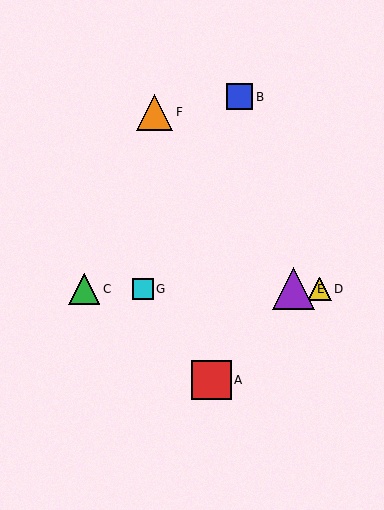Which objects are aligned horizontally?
Objects C, D, E, G are aligned horizontally.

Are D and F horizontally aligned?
No, D is at y≈289 and F is at y≈112.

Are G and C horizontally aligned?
Yes, both are at y≈289.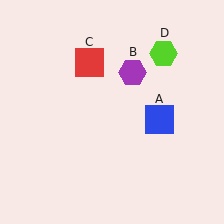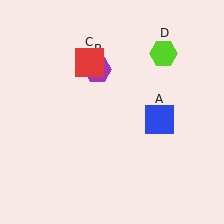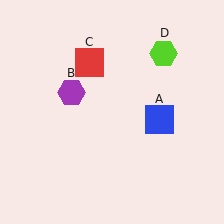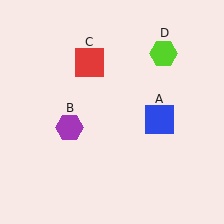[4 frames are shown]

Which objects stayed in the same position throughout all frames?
Blue square (object A) and red square (object C) and lime hexagon (object D) remained stationary.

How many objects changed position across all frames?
1 object changed position: purple hexagon (object B).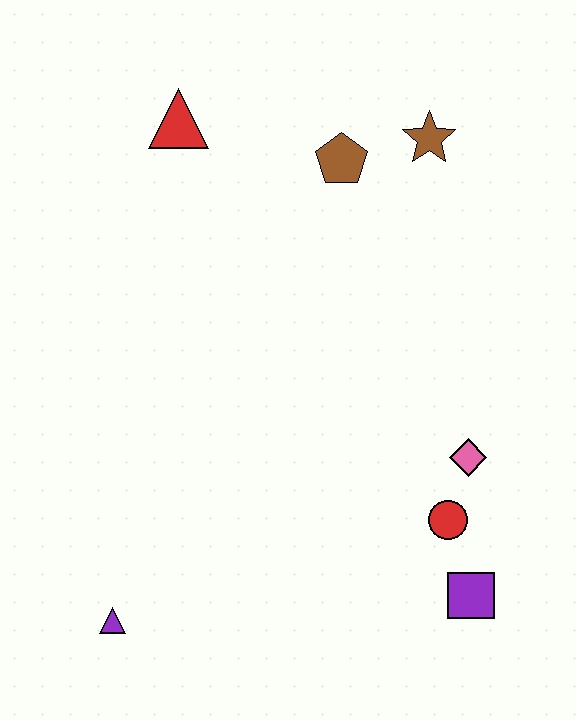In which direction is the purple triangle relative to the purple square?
The purple triangle is to the left of the purple square.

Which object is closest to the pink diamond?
The red circle is closest to the pink diamond.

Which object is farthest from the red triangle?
The purple square is farthest from the red triangle.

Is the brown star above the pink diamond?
Yes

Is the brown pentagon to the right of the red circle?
No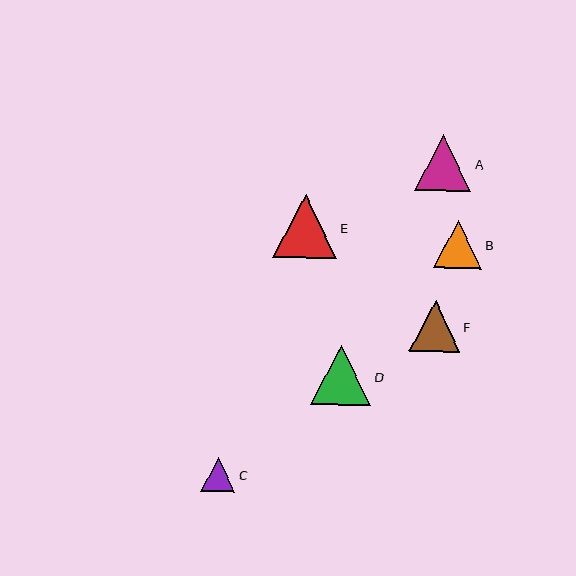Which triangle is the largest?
Triangle E is the largest with a size of approximately 63 pixels.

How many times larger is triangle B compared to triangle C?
Triangle B is approximately 1.4 times the size of triangle C.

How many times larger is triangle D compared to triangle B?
Triangle D is approximately 1.2 times the size of triangle B.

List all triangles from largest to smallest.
From largest to smallest: E, D, A, F, B, C.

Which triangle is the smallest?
Triangle C is the smallest with a size of approximately 34 pixels.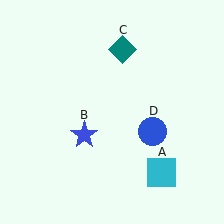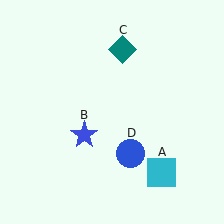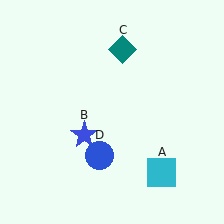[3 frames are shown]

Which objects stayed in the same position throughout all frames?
Cyan square (object A) and blue star (object B) and teal diamond (object C) remained stationary.